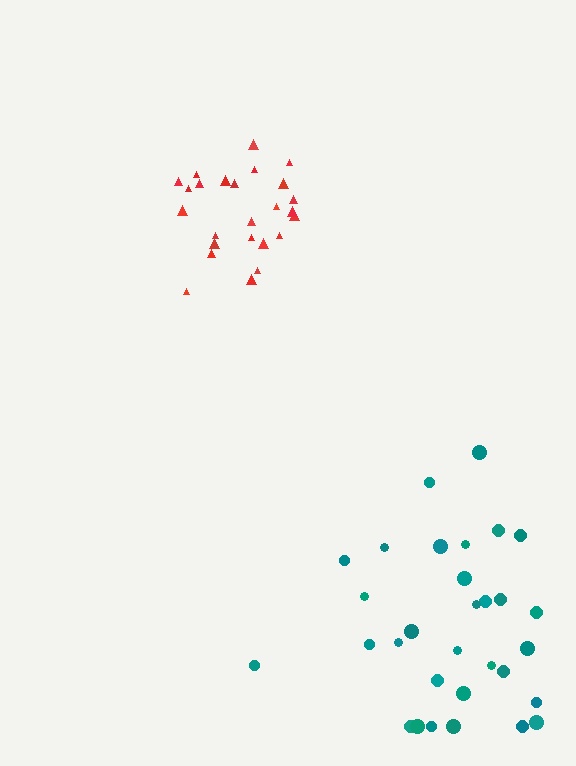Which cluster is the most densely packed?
Red.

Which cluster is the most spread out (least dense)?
Teal.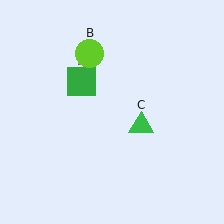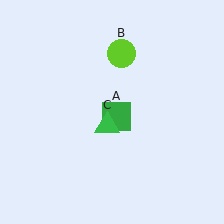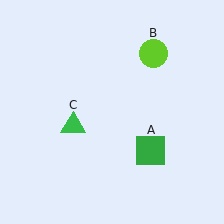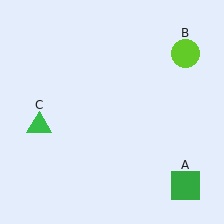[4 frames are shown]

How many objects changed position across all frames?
3 objects changed position: green square (object A), lime circle (object B), green triangle (object C).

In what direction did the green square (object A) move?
The green square (object A) moved down and to the right.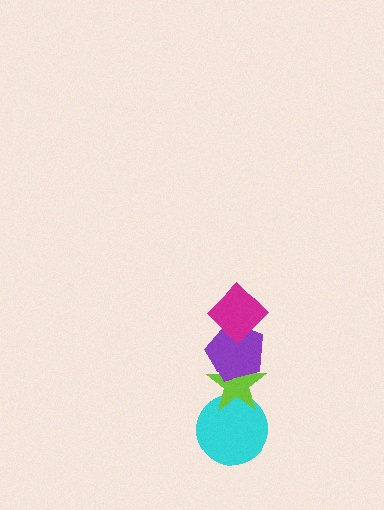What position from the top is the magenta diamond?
The magenta diamond is 1st from the top.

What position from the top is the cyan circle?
The cyan circle is 4th from the top.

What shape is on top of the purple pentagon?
The magenta diamond is on top of the purple pentagon.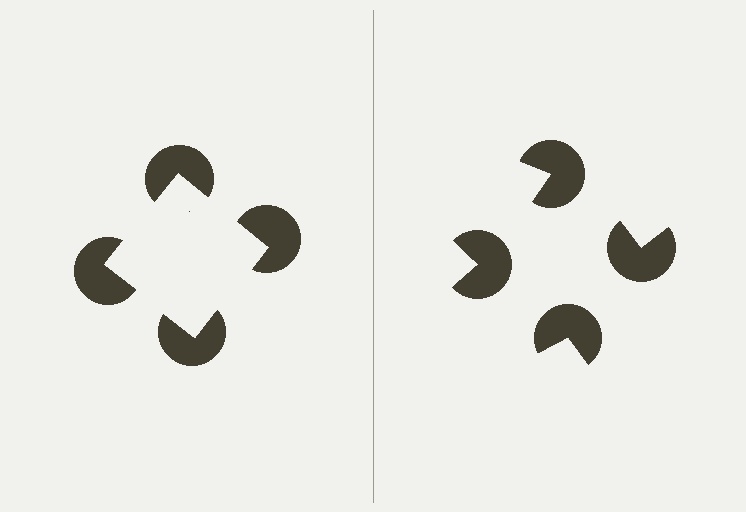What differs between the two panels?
The pac-man discs are positioned identically on both sides; only the wedge orientations differ. On the left they align to a square; on the right they are misaligned.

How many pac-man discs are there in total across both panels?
8 — 4 on each side.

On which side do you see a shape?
An illusory square appears on the left side. On the right side the wedge cuts are rotated, so no coherent shape forms.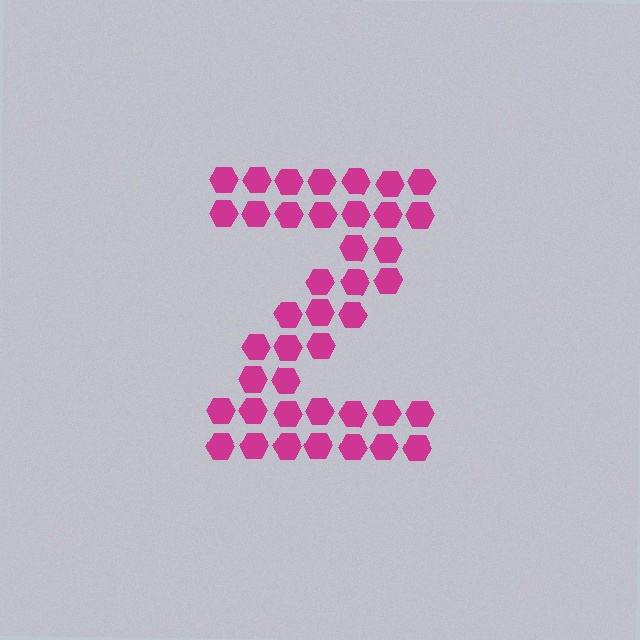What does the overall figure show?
The overall figure shows the letter Z.